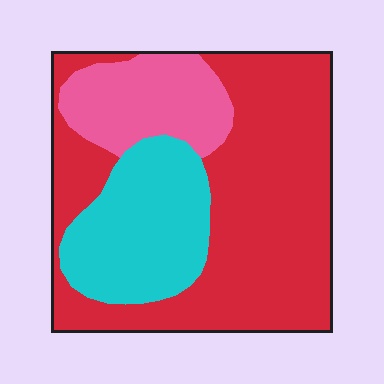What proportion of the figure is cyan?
Cyan covers 24% of the figure.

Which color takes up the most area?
Red, at roughly 60%.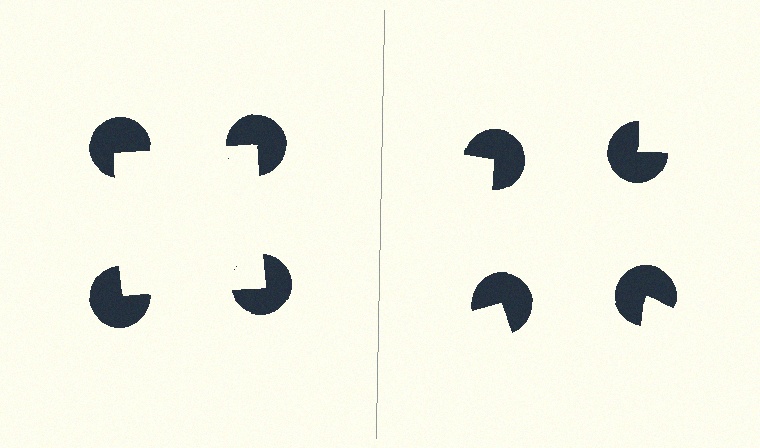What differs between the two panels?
The pac-man discs are positioned identically on both sides; only the wedge orientations differ. On the left they align to a square; on the right they are misaligned.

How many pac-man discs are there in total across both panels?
8 — 4 on each side.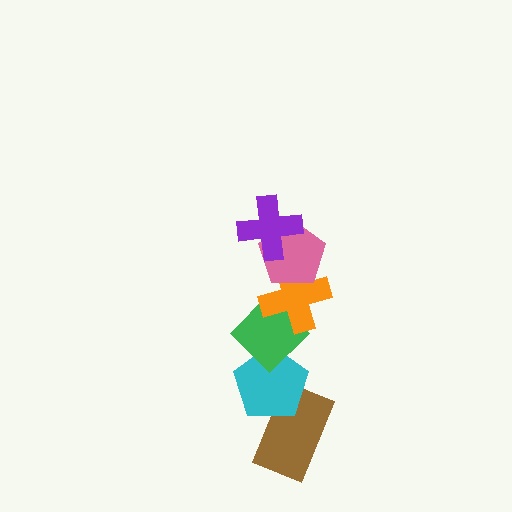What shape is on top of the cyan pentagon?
The green diamond is on top of the cyan pentagon.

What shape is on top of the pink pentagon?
The purple cross is on top of the pink pentagon.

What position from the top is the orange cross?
The orange cross is 3rd from the top.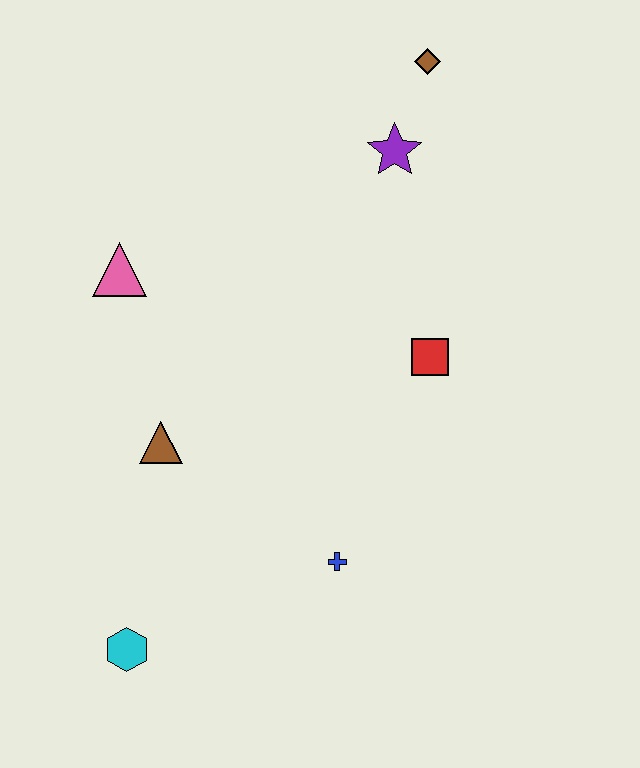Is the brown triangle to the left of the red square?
Yes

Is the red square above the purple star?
No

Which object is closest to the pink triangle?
The brown triangle is closest to the pink triangle.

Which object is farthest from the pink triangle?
The cyan hexagon is farthest from the pink triangle.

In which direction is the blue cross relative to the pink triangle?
The blue cross is below the pink triangle.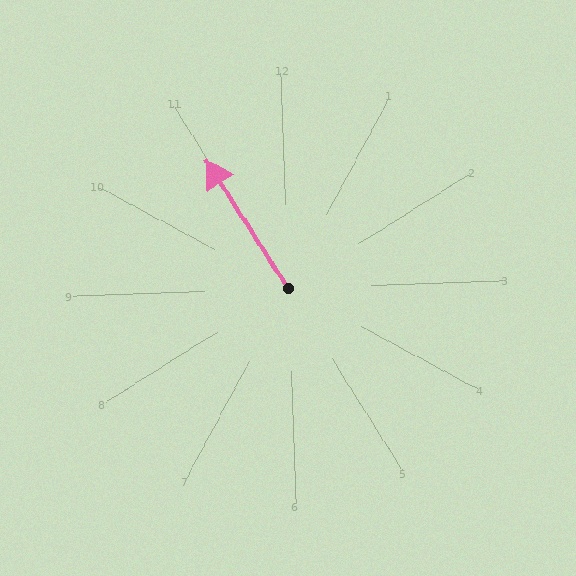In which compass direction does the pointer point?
Northwest.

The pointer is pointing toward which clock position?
Roughly 11 o'clock.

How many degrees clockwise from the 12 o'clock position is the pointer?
Approximately 329 degrees.